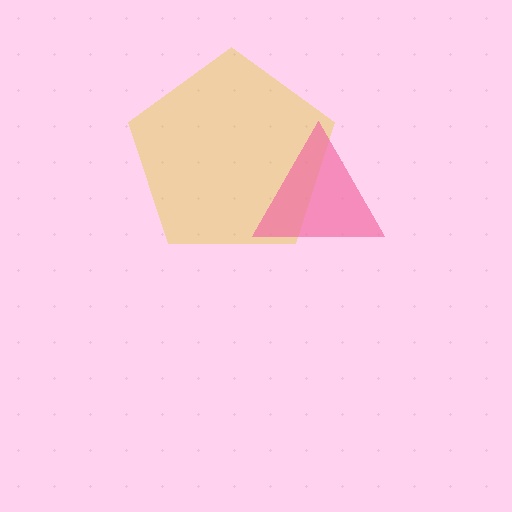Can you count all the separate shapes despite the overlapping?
Yes, there are 2 separate shapes.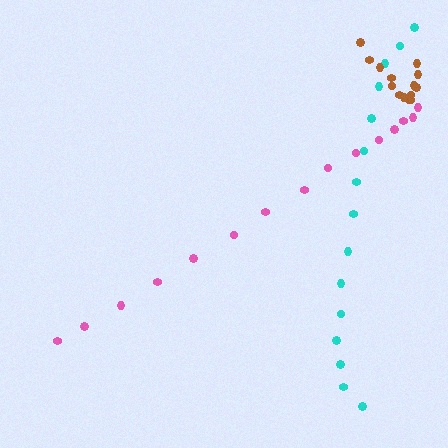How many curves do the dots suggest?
There are 3 distinct paths.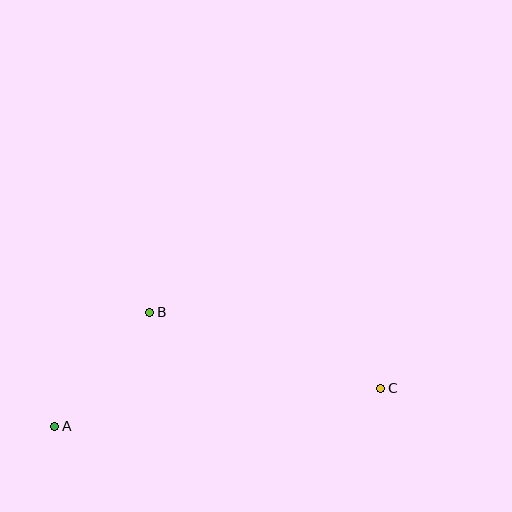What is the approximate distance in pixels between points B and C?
The distance between B and C is approximately 243 pixels.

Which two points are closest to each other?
Points A and B are closest to each other.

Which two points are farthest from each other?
Points A and C are farthest from each other.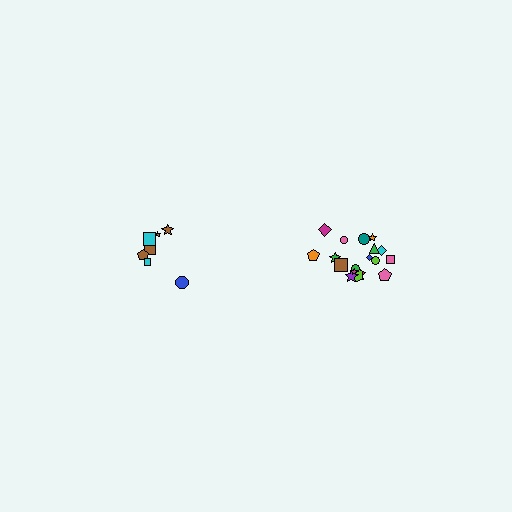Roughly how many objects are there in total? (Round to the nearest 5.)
Roughly 25 objects in total.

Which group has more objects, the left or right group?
The right group.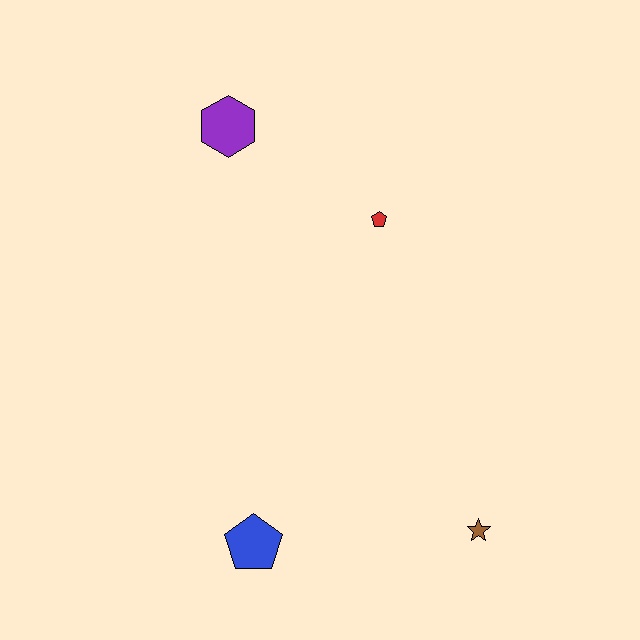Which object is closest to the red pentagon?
The purple hexagon is closest to the red pentagon.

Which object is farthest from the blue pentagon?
The purple hexagon is farthest from the blue pentagon.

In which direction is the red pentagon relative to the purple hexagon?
The red pentagon is to the right of the purple hexagon.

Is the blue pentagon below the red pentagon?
Yes